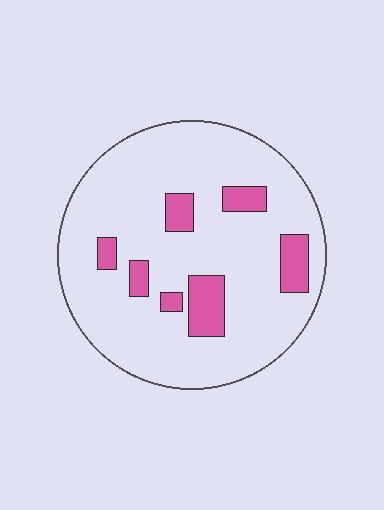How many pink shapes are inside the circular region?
7.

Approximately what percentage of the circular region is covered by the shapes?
Approximately 15%.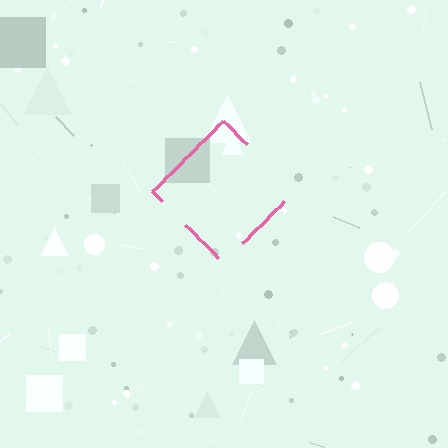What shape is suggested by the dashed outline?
The dashed outline suggests a diamond.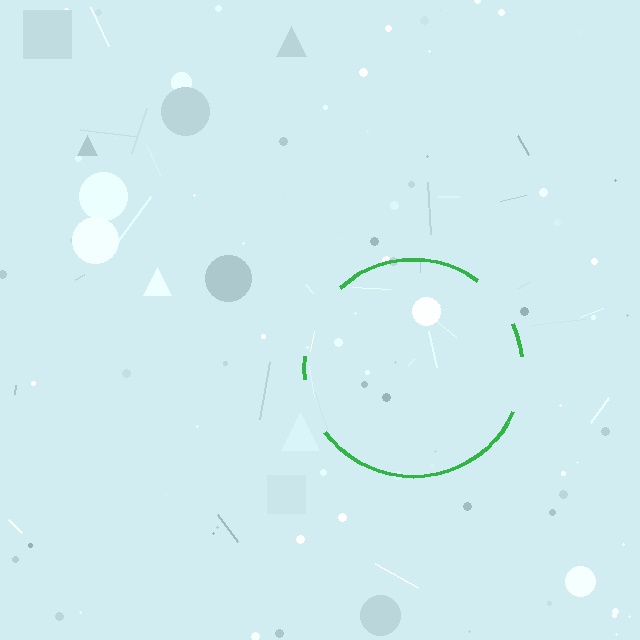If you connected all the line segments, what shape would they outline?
They would outline a circle.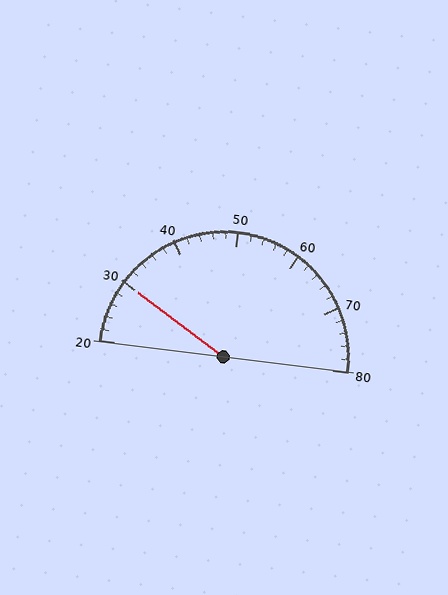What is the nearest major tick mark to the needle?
The nearest major tick mark is 30.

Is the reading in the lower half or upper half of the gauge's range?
The reading is in the lower half of the range (20 to 80).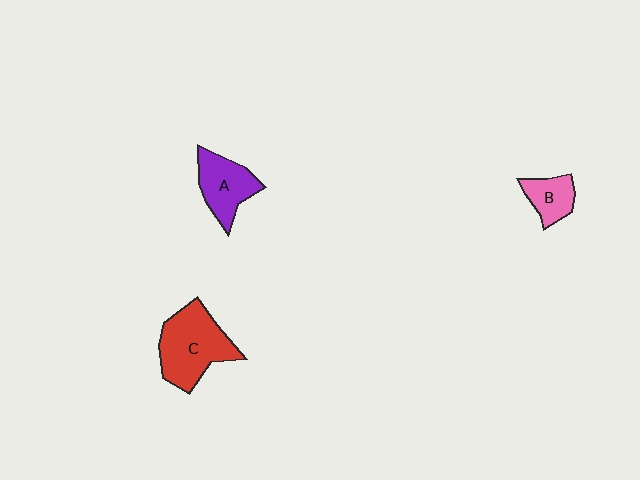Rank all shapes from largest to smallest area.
From largest to smallest: C (red), A (purple), B (pink).